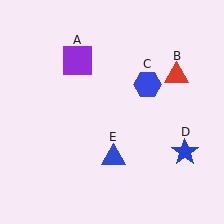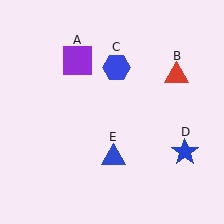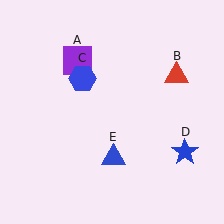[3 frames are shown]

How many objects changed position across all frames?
1 object changed position: blue hexagon (object C).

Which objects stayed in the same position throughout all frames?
Purple square (object A) and red triangle (object B) and blue star (object D) and blue triangle (object E) remained stationary.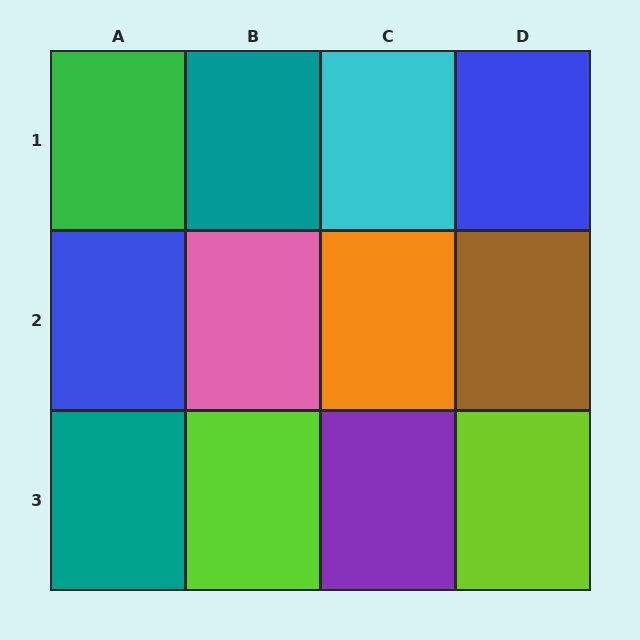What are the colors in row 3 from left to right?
Teal, lime, purple, lime.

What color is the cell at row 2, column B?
Pink.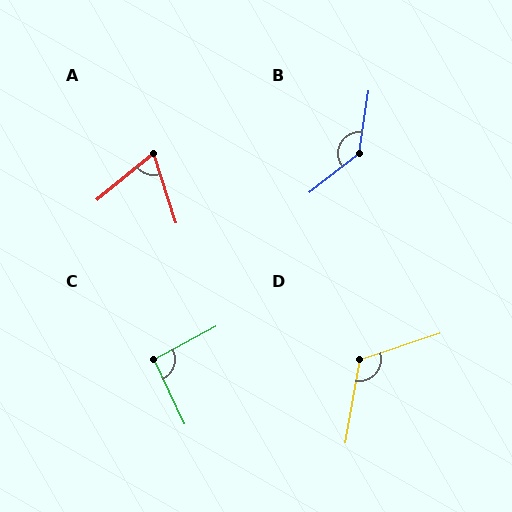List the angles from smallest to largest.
A (69°), C (93°), D (118°), B (136°).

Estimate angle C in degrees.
Approximately 93 degrees.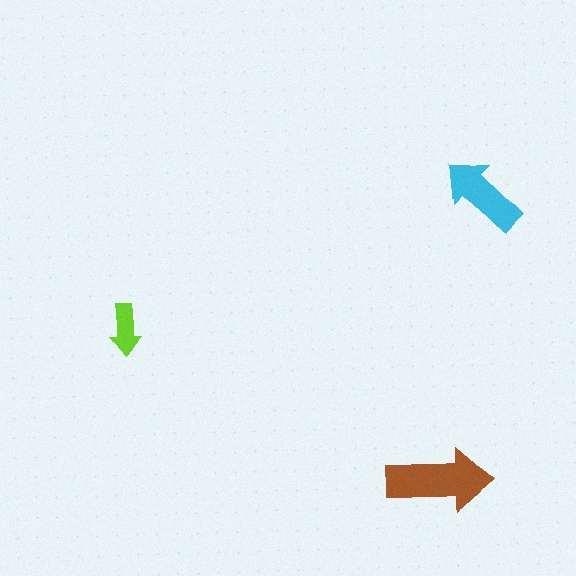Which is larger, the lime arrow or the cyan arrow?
The cyan one.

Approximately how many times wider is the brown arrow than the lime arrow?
About 2 times wider.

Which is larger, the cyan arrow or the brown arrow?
The brown one.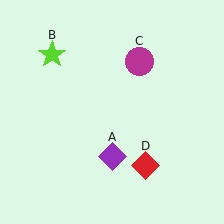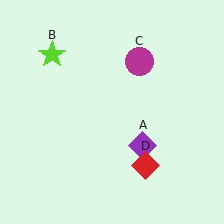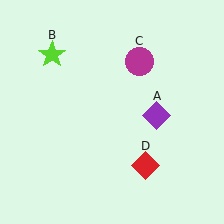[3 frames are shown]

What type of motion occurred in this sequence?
The purple diamond (object A) rotated counterclockwise around the center of the scene.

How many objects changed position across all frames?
1 object changed position: purple diamond (object A).